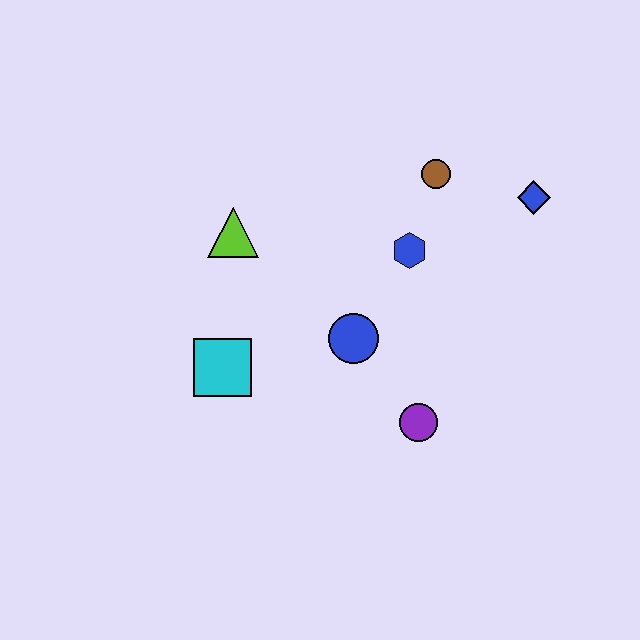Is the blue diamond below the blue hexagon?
No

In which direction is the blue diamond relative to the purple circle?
The blue diamond is above the purple circle.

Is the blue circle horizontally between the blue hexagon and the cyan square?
Yes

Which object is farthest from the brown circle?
The cyan square is farthest from the brown circle.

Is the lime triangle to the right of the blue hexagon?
No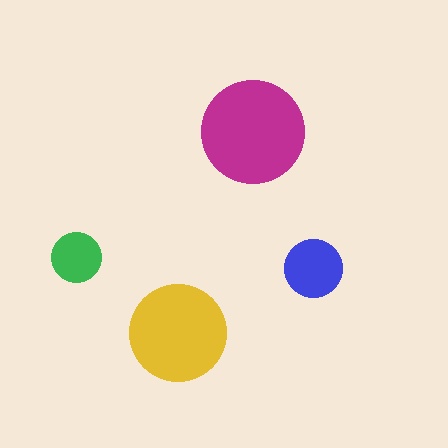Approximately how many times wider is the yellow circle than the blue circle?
About 1.5 times wider.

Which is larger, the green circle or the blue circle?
The blue one.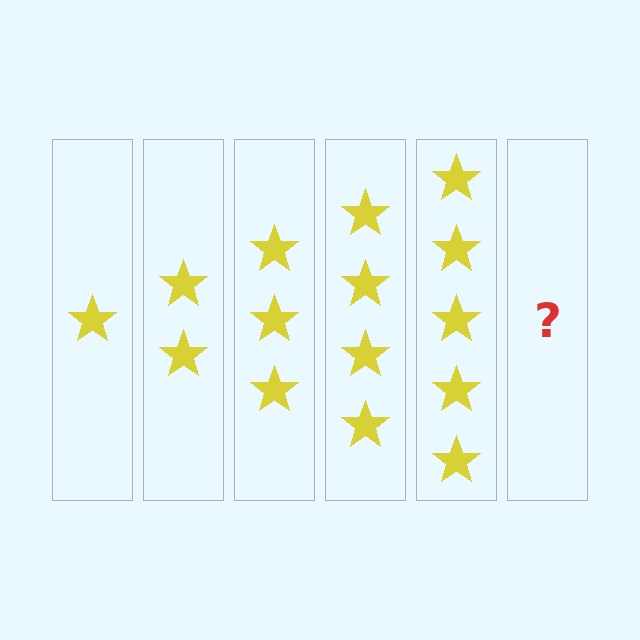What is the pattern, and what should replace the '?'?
The pattern is that each step adds one more star. The '?' should be 6 stars.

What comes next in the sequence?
The next element should be 6 stars.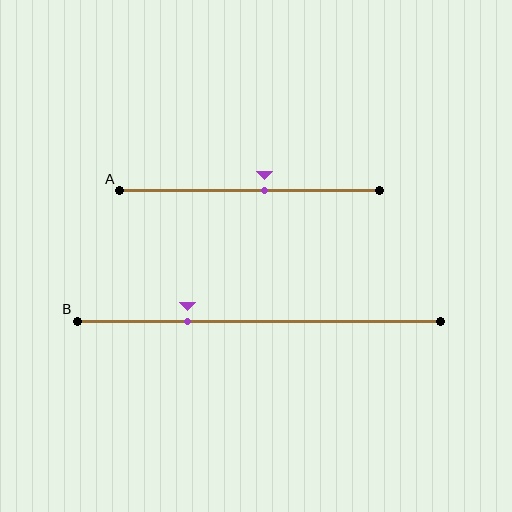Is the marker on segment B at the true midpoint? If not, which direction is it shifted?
No, the marker on segment B is shifted to the left by about 20% of the segment length.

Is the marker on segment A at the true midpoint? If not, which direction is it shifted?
No, the marker on segment A is shifted to the right by about 5% of the segment length.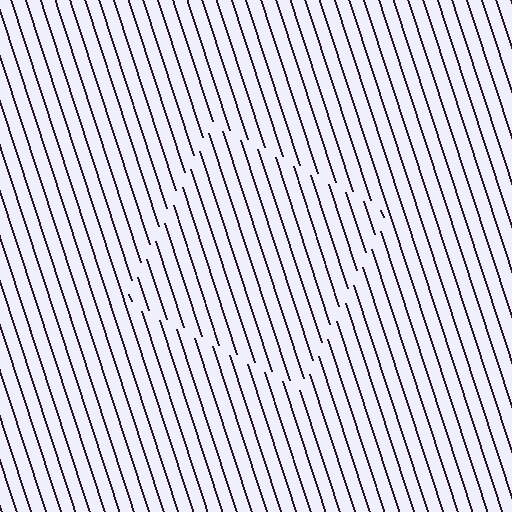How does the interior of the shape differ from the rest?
The interior of the shape contains the same grating, shifted by half a period — the contour is defined by the phase discontinuity where line-ends from the inner and outer gratings abut.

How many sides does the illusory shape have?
4 sides — the line-ends trace a square.